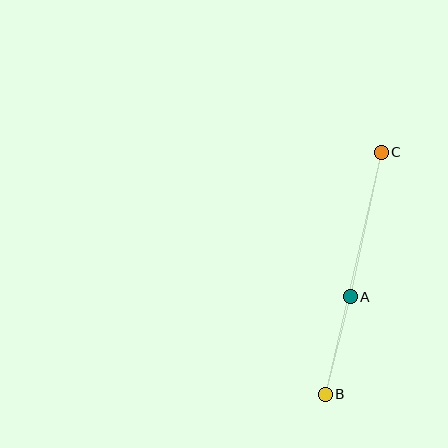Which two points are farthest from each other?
Points B and C are farthest from each other.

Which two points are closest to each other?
Points A and B are closest to each other.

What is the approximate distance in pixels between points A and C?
The distance between A and C is approximately 148 pixels.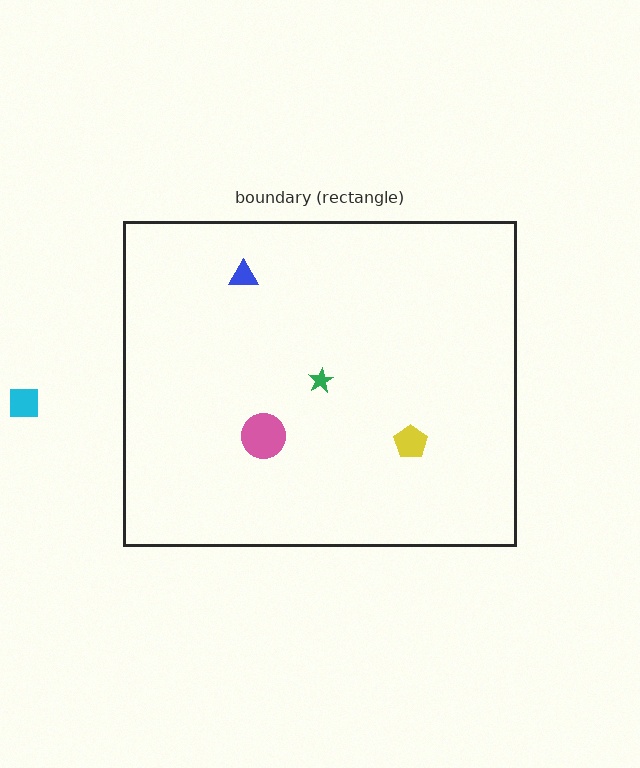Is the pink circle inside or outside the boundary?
Inside.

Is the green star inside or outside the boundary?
Inside.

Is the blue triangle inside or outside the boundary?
Inside.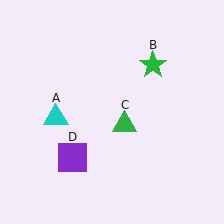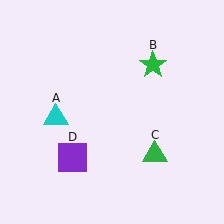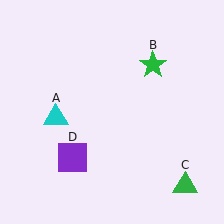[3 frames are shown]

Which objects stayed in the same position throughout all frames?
Cyan triangle (object A) and green star (object B) and purple square (object D) remained stationary.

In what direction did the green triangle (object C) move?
The green triangle (object C) moved down and to the right.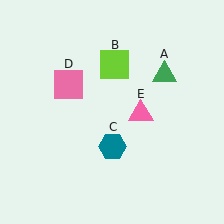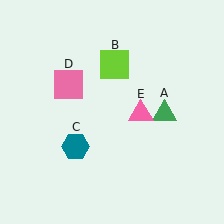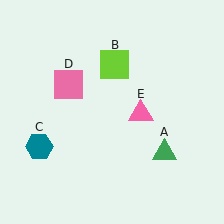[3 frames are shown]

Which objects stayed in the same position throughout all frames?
Lime square (object B) and pink square (object D) and pink triangle (object E) remained stationary.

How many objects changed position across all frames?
2 objects changed position: green triangle (object A), teal hexagon (object C).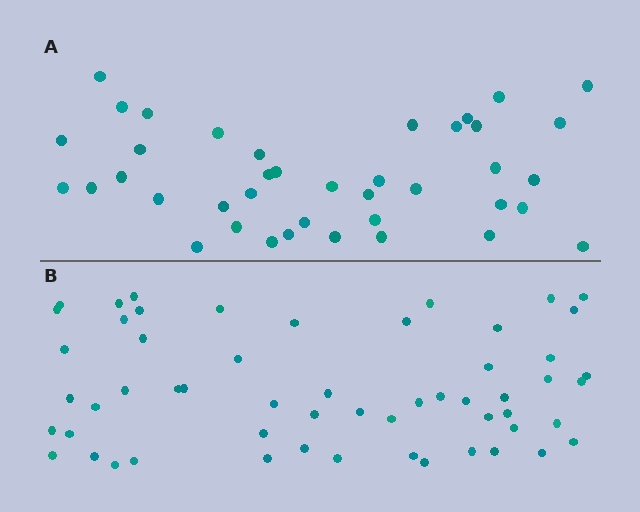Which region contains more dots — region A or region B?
Region B (the bottom region) has more dots.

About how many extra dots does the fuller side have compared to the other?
Region B has approximately 15 more dots than region A.